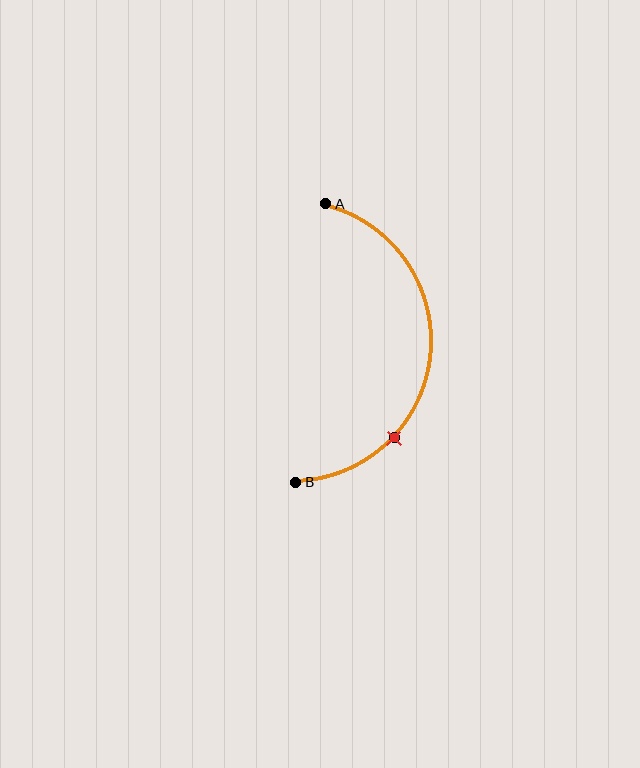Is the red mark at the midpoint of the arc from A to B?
No. The red mark lies on the arc but is closer to endpoint B. The arc midpoint would be at the point on the curve equidistant along the arc from both A and B.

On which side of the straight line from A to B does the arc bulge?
The arc bulges to the right of the straight line connecting A and B.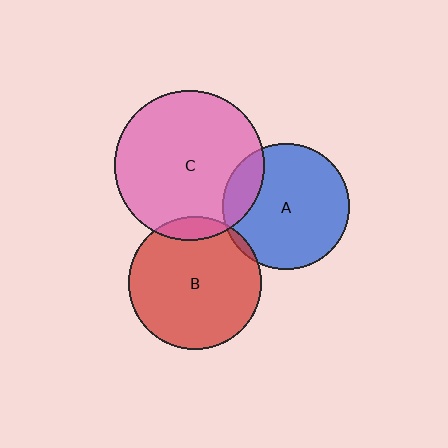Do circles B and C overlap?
Yes.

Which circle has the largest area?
Circle C (pink).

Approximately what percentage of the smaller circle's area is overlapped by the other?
Approximately 10%.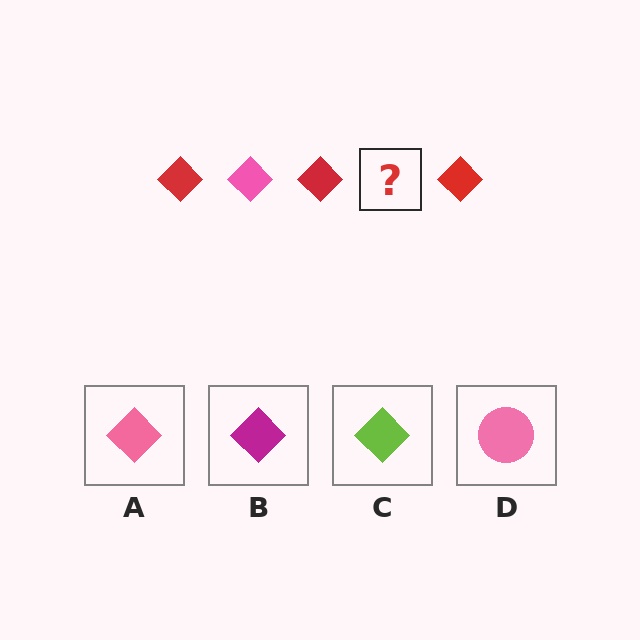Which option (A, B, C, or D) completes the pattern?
A.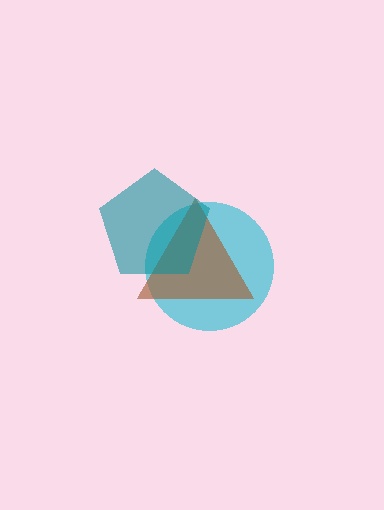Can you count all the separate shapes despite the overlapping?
Yes, there are 3 separate shapes.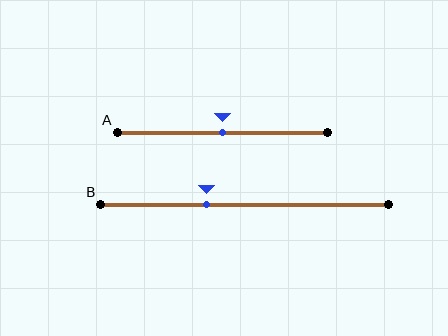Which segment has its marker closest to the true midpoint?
Segment A has its marker closest to the true midpoint.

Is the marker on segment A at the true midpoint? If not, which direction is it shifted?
Yes, the marker on segment A is at the true midpoint.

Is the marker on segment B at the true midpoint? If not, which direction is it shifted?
No, the marker on segment B is shifted to the left by about 13% of the segment length.